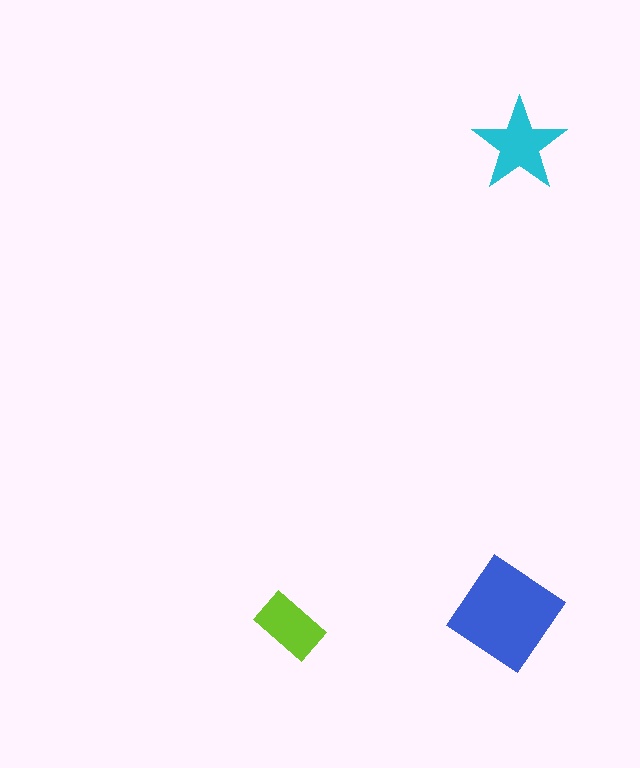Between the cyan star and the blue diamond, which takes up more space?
The blue diamond.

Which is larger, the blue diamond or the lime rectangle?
The blue diamond.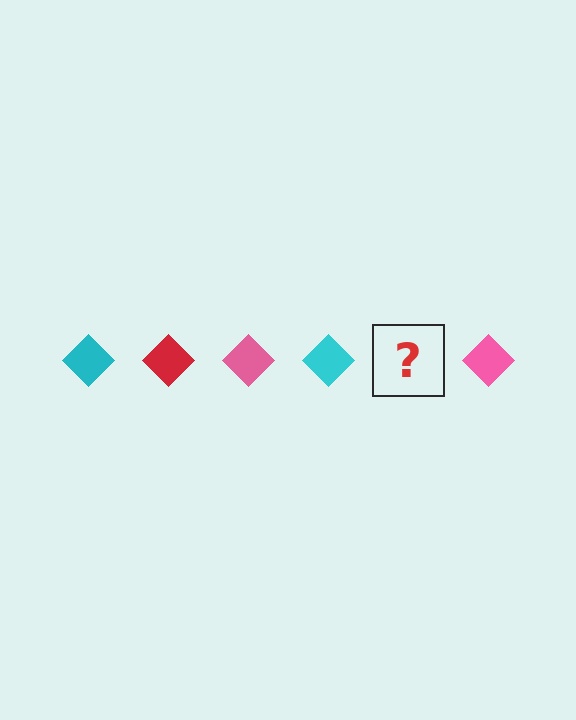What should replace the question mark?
The question mark should be replaced with a red diamond.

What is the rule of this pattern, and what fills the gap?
The rule is that the pattern cycles through cyan, red, pink diamonds. The gap should be filled with a red diamond.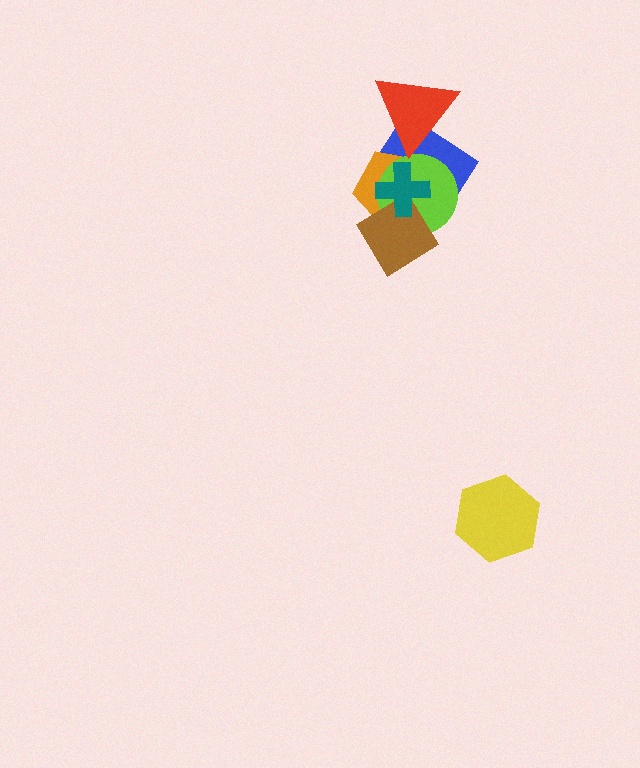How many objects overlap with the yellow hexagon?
0 objects overlap with the yellow hexagon.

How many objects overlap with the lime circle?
4 objects overlap with the lime circle.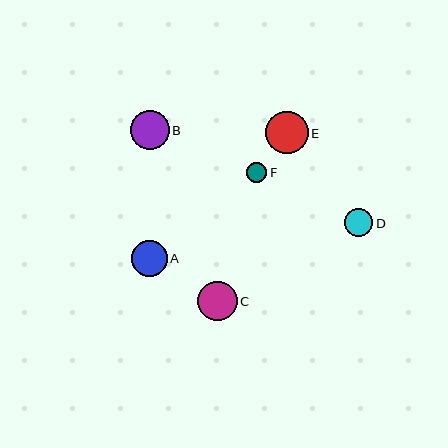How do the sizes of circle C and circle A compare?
Circle C and circle A are approximately the same size.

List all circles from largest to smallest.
From largest to smallest: E, C, B, A, D, F.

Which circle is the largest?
Circle E is the largest with a size of approximately 42 pixels.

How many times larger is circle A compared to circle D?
Circle A is approximately 1.3 times the size of circle D.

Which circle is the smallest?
Circle F is the smallest with a size of approximately 21 pixels.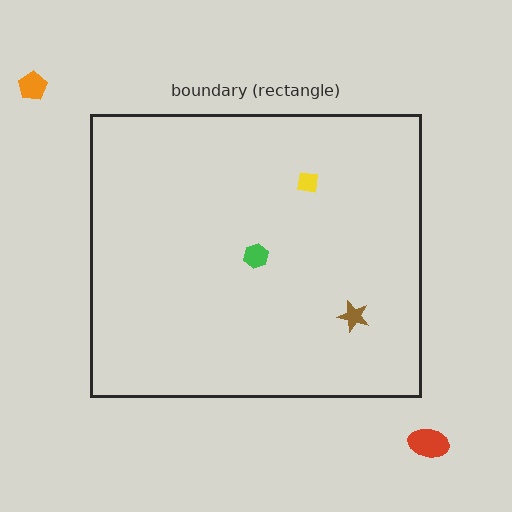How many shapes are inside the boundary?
3 inside, 2 outside.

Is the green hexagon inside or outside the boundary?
Inside.